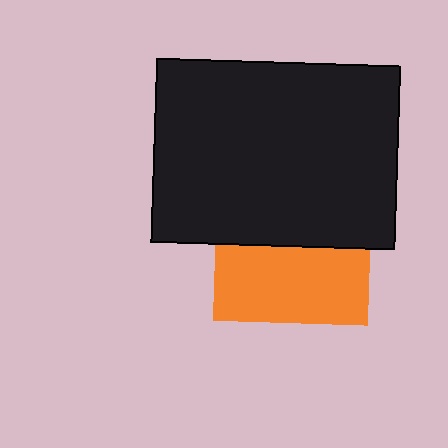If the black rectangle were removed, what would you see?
You would see the complete orange square.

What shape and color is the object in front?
The object in front is a black rectangle.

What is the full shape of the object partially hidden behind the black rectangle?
The partially hidden object is an orange square.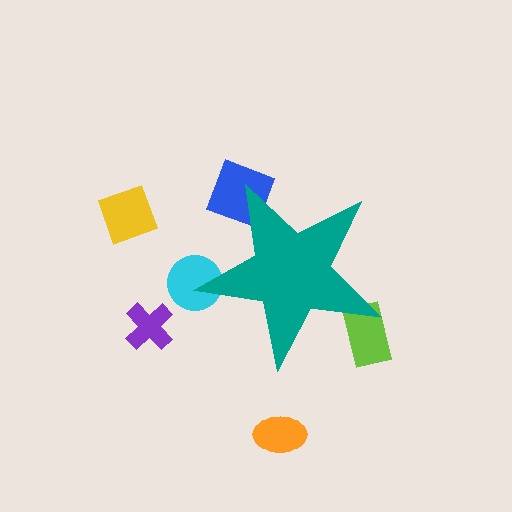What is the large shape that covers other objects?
A teal star.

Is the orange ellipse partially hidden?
No, the orange ellipse is fully visible.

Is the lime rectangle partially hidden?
Yes, the lime rectangle is partially hidden behind the teal star.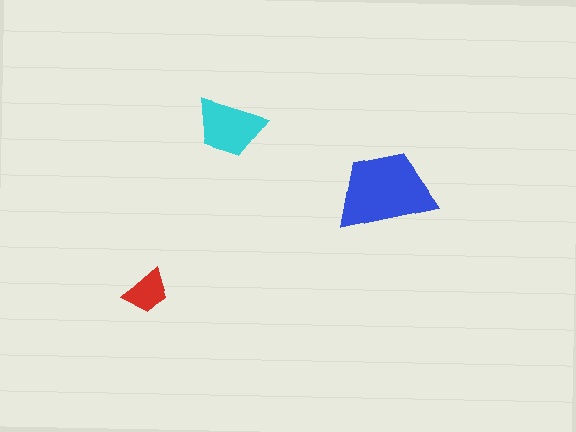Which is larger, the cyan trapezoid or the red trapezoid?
The cyan one.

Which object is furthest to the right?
The blue trapezoid is rightmost.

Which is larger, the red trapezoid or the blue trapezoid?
The blue one.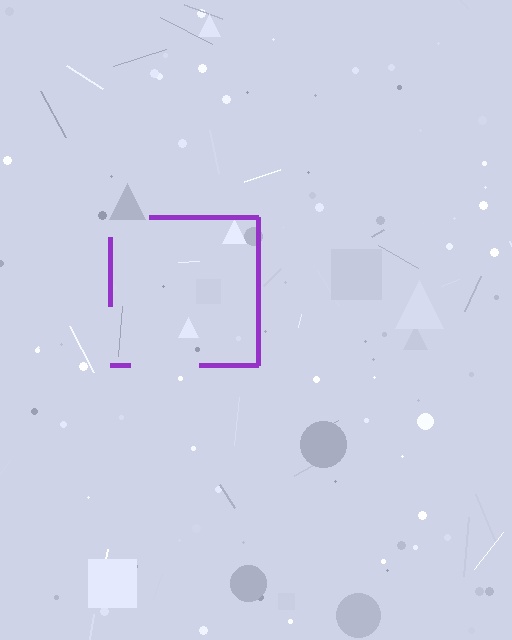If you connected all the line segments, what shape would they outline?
They would outline a square.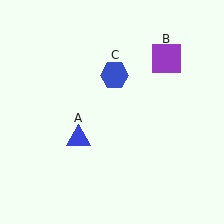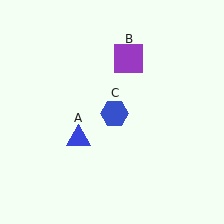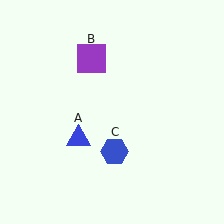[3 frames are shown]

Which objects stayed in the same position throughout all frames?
Blue triangle (object A) remained stationary.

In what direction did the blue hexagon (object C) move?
The blue hexagon (object C) moved down.